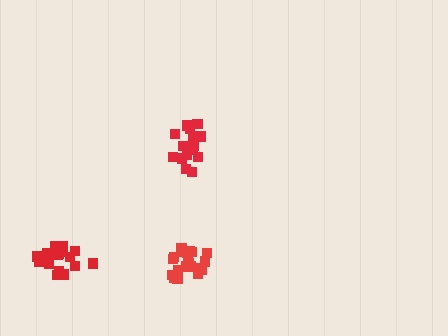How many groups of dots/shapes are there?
There are 3 groups.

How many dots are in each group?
Group 1: 15 dots, Group 2: 18 dots, Group 3: 21 dots (54 total).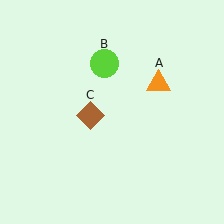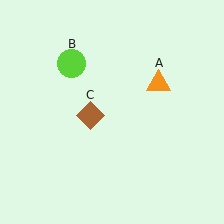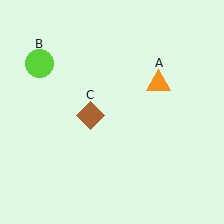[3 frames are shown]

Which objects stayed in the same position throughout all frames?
Orange triangle (object A) and brown diamond (object C) remained stationary.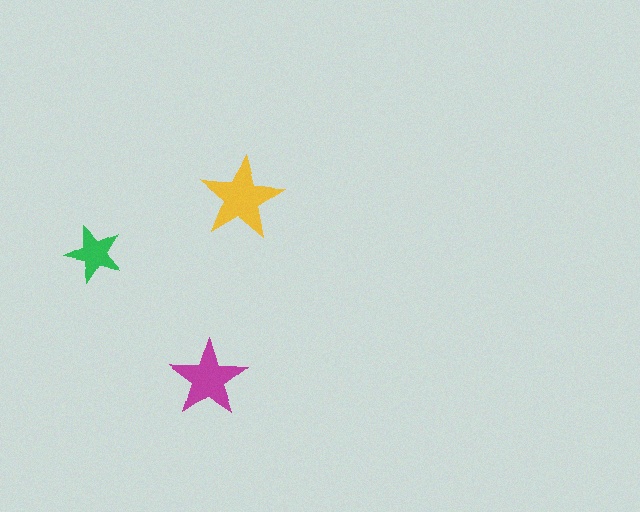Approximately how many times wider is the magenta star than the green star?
About 1.5 times wider.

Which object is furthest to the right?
The yellow star is rightmost.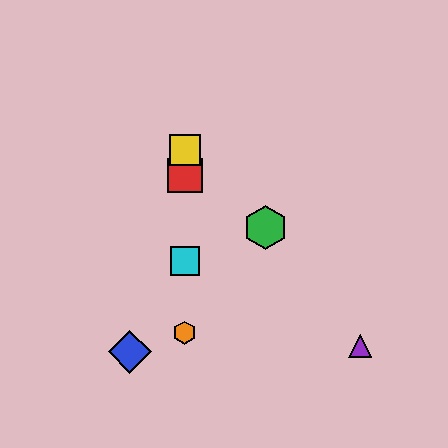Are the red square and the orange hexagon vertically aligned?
Yes, both are at x≈185.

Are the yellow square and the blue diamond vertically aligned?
No, the yellow square is at x≈185 and the blue diamond is at x≈130.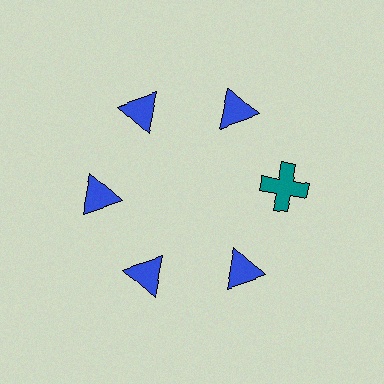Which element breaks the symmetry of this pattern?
The teal cross at roughly the 3 o'clock position breaks the symmetry. All other shapes are blue triangles.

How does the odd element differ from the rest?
It differs in both color (teal instead of blue) and shape (cross instead of triangle).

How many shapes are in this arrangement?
There are 6 shapes arranged in a ring pattern.